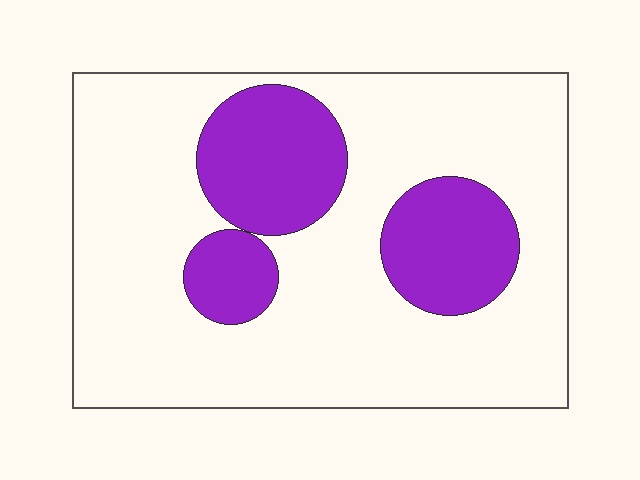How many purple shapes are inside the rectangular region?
3.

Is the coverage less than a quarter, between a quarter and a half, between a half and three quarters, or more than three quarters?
Less than a quarter.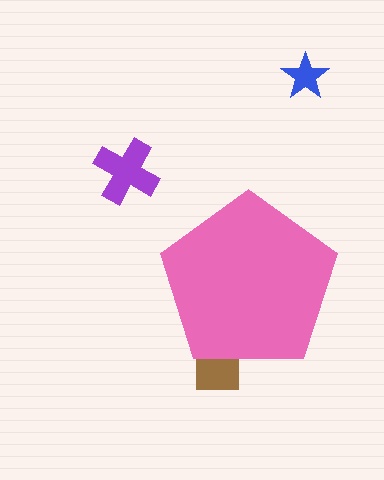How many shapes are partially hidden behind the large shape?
1 shape is partially hidden.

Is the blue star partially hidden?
No, the blue star is fully visible.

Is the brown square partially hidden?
Yes, the brown square is partially hidden behind the pink pentagon.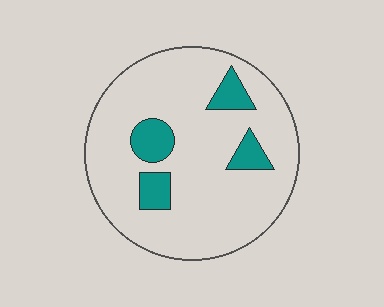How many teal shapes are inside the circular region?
4.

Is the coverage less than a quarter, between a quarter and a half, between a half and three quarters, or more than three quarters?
Less than a quarter.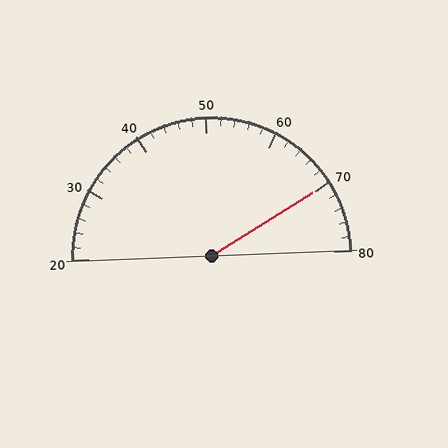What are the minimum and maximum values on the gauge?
The gauge ranges from 20 to 80.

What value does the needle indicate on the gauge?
The needle indicates approximately 70.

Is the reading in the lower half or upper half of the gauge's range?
The reading is in the upper half of the range (20 to 80).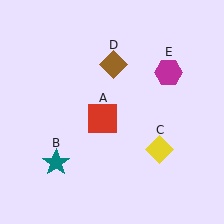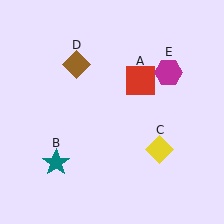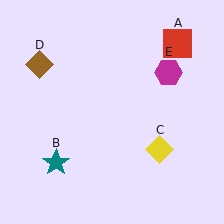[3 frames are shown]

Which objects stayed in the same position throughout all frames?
Teal star (object B) and yellow diamond (object C) and magenta hexagon (object E) remained stationary.